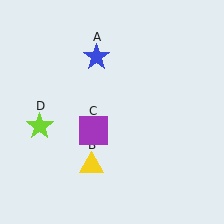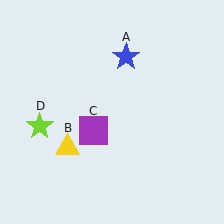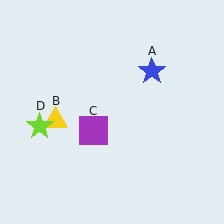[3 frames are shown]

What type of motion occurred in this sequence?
The blue star (object A), yellow triangle (object B) rotated clockwise around the center of the scene.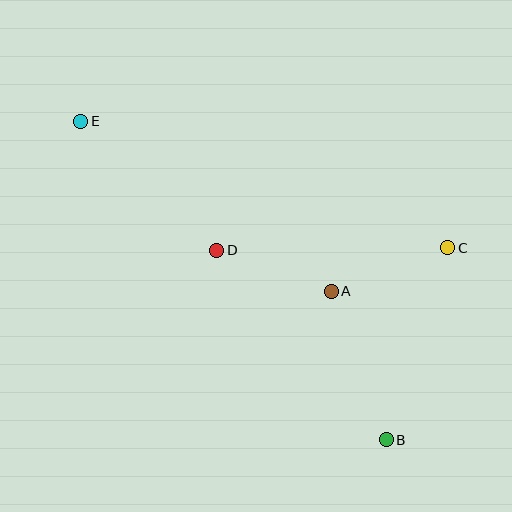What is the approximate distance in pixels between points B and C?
The distance between B and C is approximately 202 pixels.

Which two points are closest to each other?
Points A and D are closest to each other.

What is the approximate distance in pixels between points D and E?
The distance between D and E is approximately 188 pixels.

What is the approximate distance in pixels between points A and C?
The distance between A and C is approximately 124 pixels.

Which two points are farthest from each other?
Points B and E are farthest from each other.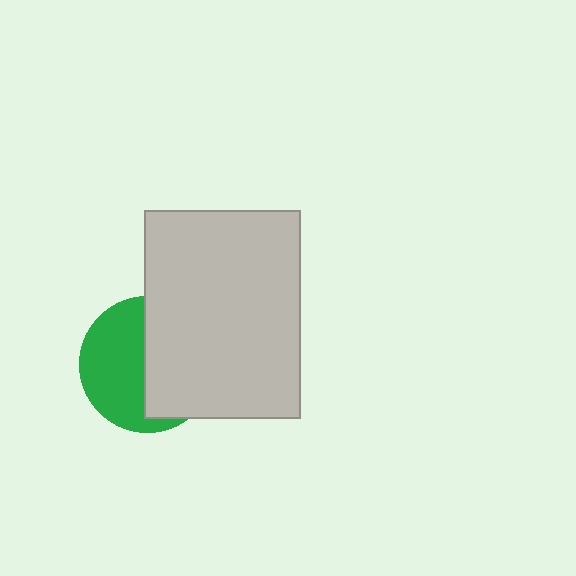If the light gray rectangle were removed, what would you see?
You would see the complete green circle.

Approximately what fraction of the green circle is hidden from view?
Roughly 51% of the green circle is hidden behind the light gray rectangle.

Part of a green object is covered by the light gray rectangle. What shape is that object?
It is a circle.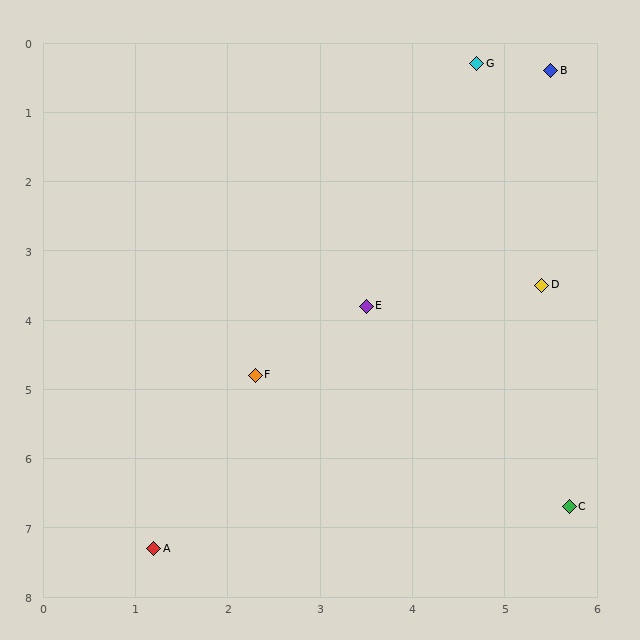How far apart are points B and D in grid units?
Points B and D are about 3.1 grid units apart.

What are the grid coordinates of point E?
Point E is at approximately (3.5, 3.8).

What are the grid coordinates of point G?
Point G is at approximately (4.7, 0.3).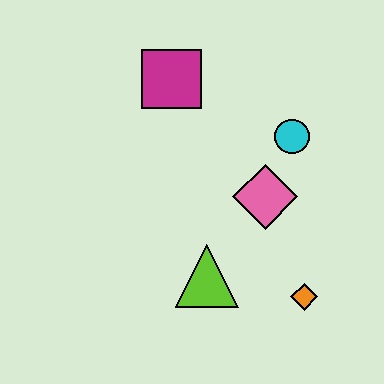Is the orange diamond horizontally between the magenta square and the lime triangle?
No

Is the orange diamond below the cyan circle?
Yes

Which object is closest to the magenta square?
The cyan circle is closest to the magenta square.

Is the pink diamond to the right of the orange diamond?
No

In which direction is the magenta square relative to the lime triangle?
The magenta square is above the lime triangle.